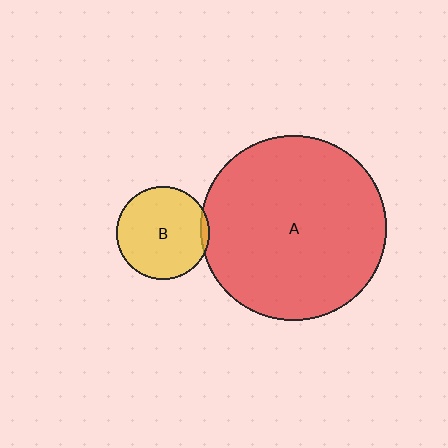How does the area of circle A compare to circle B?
Approximately 4.0 times.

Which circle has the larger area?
Circle A (red).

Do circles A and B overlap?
Yes.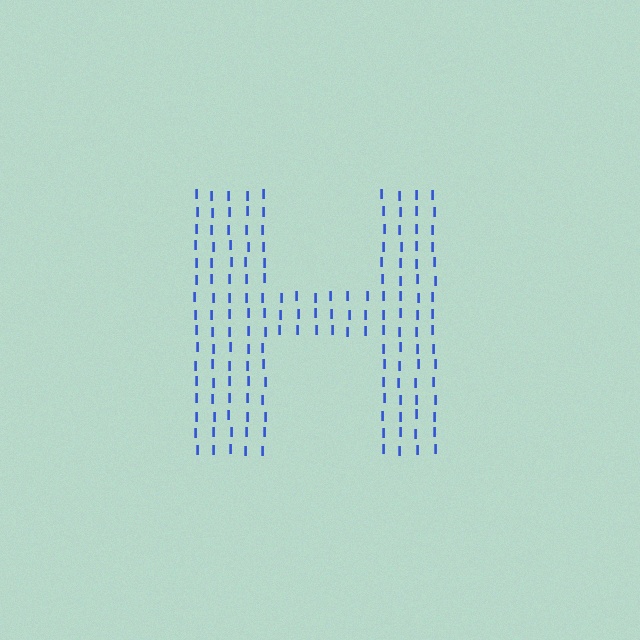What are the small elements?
The small elements are letter I's.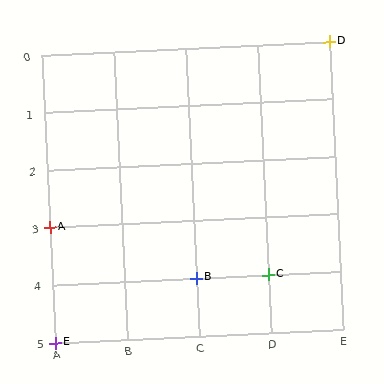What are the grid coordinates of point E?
Point E is at grid coordinates (A, 5).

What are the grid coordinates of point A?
Point A is at grid coordinates (A, 3).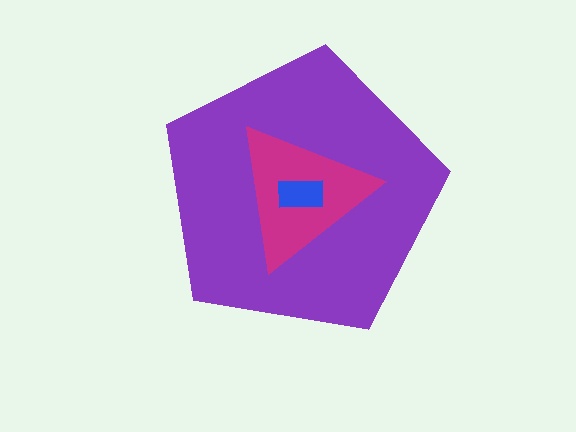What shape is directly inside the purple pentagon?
The magenta triangle.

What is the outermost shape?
The purple pentagon.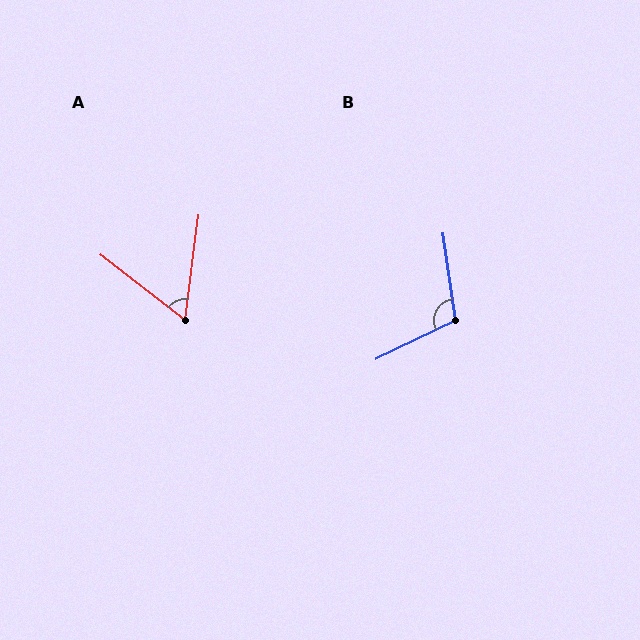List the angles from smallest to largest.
A (59°), B (107°).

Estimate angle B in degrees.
Approximately 107 degrees.